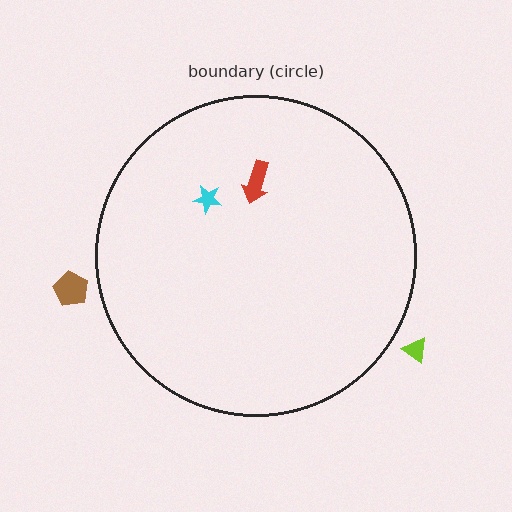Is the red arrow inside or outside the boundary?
Inside.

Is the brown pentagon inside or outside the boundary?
Outside.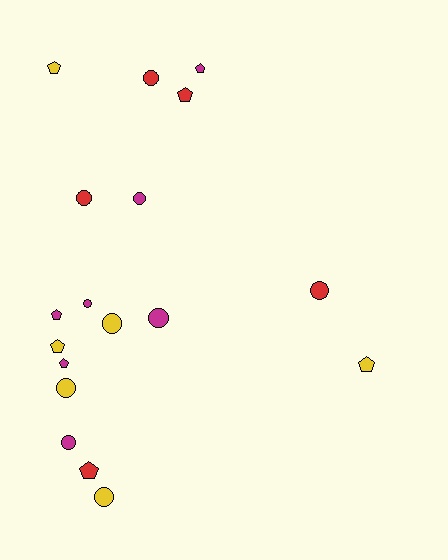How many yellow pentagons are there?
There are 3 yellow pentagons.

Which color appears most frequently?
Magenta, with 7 objects.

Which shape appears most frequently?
Circle, with 10 objects.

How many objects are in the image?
There are 18 objects.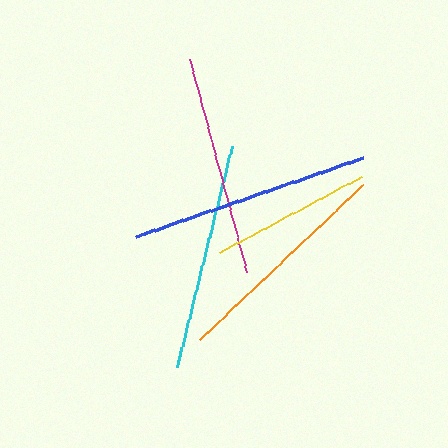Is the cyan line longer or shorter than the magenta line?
The cyan line is longer than the magenta line.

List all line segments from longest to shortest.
From longest to shortest: blue, cyan, orange, magenta, yellow.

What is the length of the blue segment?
The blue segment is approximately 241 pixels long.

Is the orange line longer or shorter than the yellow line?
The orange line is longer than the yellow line.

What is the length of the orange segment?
The orange segment is approximately 225 pixels long.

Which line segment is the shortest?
The yellow line is the shortest at approximately 161 pixels.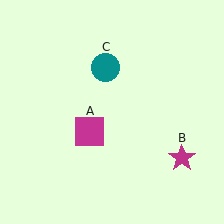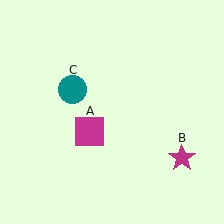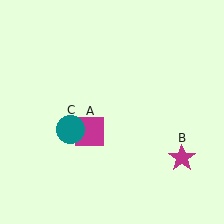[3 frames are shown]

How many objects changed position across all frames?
1 object changed position: teal circle (object C).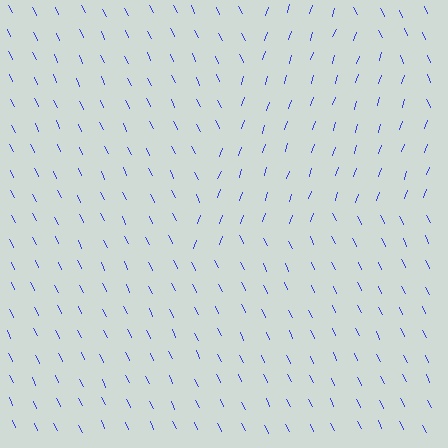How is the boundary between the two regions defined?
The boundary is defined purely by a change in line orientation (approximately 45 degrees difference). All lines are the same color and thickness.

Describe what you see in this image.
The image is filled with small blue line segments. A triangle region in the image has lines oriented differently from the surrounding lines, creating a visible texture boundary.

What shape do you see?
I see a triangle.